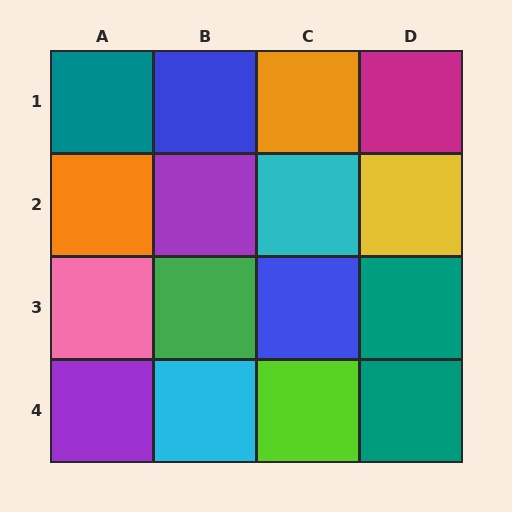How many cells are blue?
2 cells are blue.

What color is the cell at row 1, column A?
Teal.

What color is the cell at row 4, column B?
Cyan.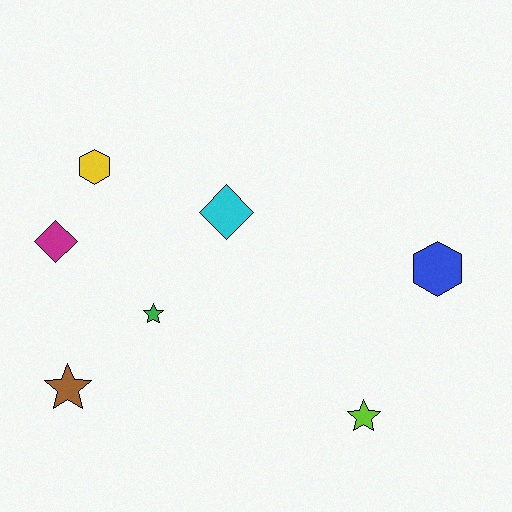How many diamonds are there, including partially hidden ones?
There are 2 diamonds.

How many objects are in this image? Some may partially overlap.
There are 7 objects.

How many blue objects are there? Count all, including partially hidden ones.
There is 1 blue object.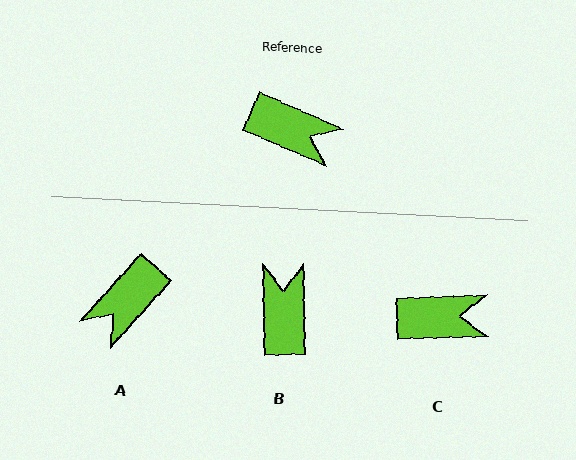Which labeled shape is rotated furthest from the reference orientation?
B, about 114 degrees away.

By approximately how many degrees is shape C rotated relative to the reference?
Approximately 25 degrees counter-clockwise.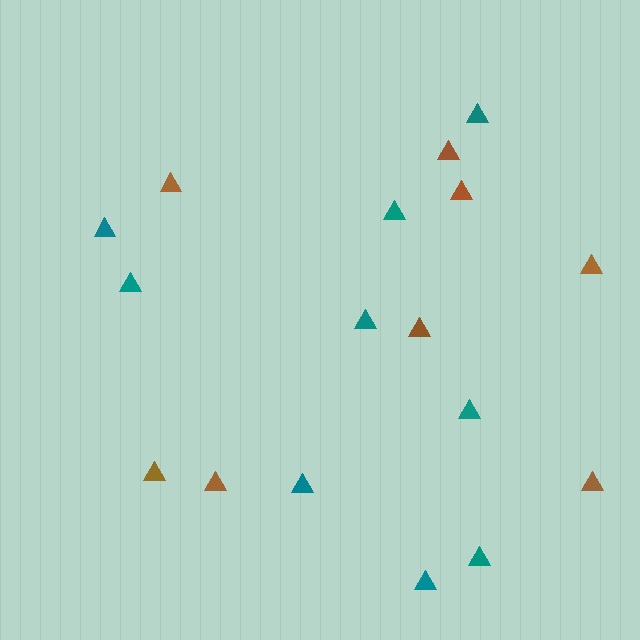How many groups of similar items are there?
There are 2 groups: one group of brown triangles (8) and one group of teal triangles (9).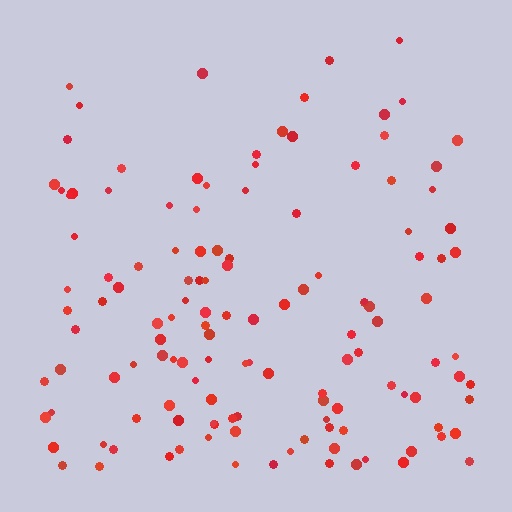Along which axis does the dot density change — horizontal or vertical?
Vertical.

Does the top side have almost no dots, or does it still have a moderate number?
Still a moderate number, just noticeably fewer than the bottom.